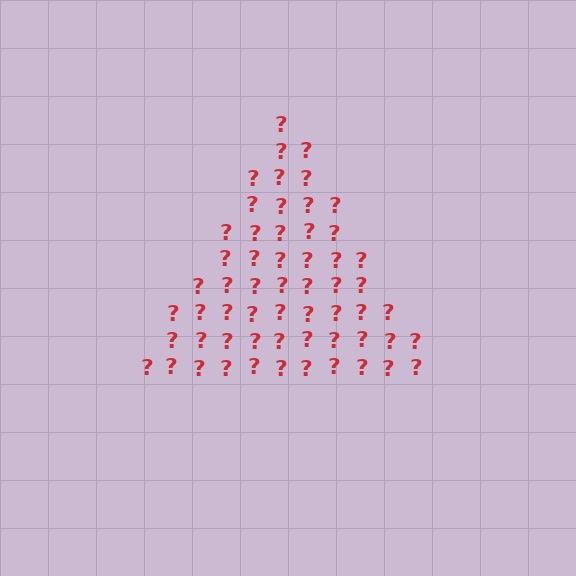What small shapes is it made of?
It is made of small question marks.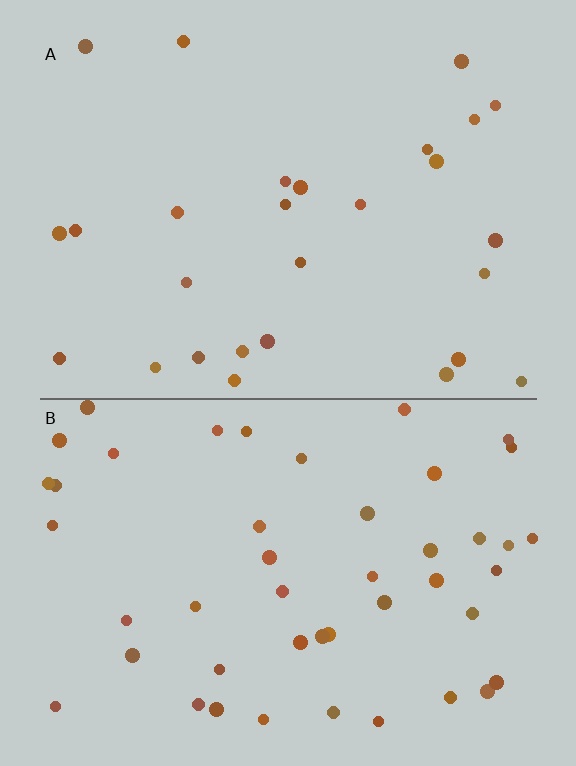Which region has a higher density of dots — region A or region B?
B (the bottom).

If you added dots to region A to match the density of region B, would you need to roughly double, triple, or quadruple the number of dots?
Approximately double.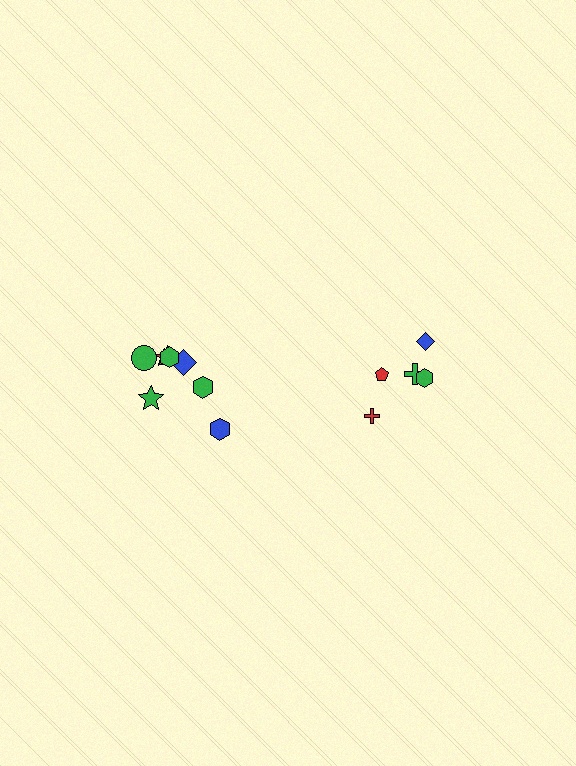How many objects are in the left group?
There are 8 objects.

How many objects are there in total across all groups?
There are 13 objects.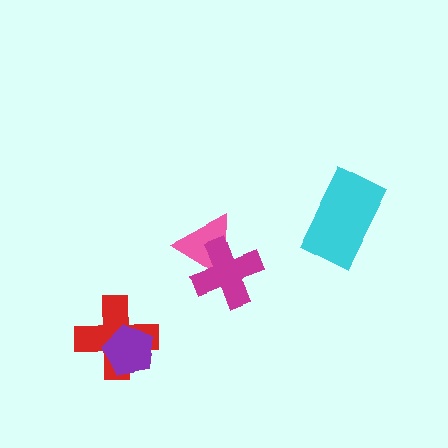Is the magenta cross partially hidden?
No, no other shape covers it.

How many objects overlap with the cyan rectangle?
0 objects overlap with the cyan rectangle.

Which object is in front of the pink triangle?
The magenta cross is in front of the pink triangle.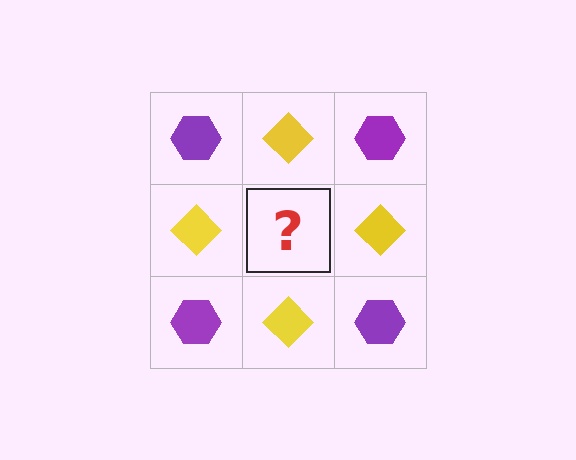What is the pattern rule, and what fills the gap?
The rule is that it alternates purple hexagon and yellow diamond in a checkerboard pattern. The gap should be filled with a purple hexagon.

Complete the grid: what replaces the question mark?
The question mark should be replaced with a purple hexagon.